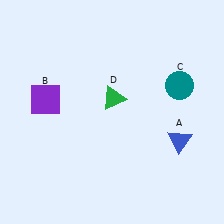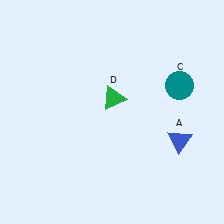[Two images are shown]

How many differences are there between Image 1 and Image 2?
There is 1 difference between the two images.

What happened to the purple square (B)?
The purple square (B) was removed in Image 2. It was in the top-left area of Image 1.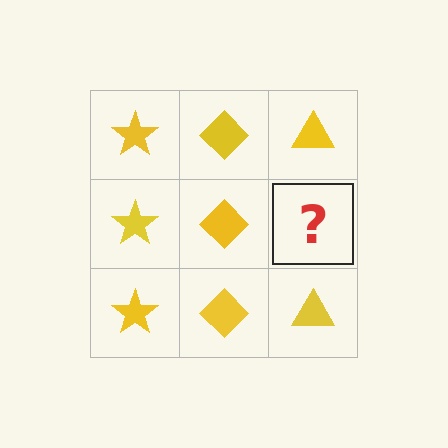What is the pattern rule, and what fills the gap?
The rule is that each column has a consistent shape. The gap should be filled with a yellow triangle.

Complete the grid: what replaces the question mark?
The question mark should be replaced with a yellow triangle.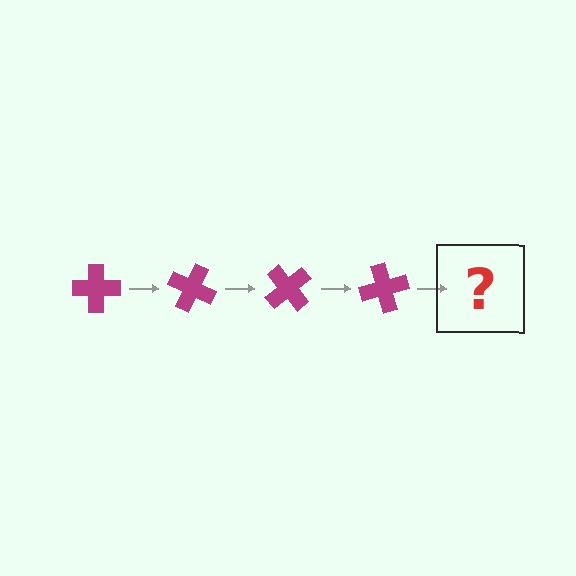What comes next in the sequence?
The next element should be a magenta cross rotated 100 degrees.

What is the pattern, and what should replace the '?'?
The pattern is that the cross rotates 25 degrees each step. The '?' should be a magenta cross rotated 100 degrees.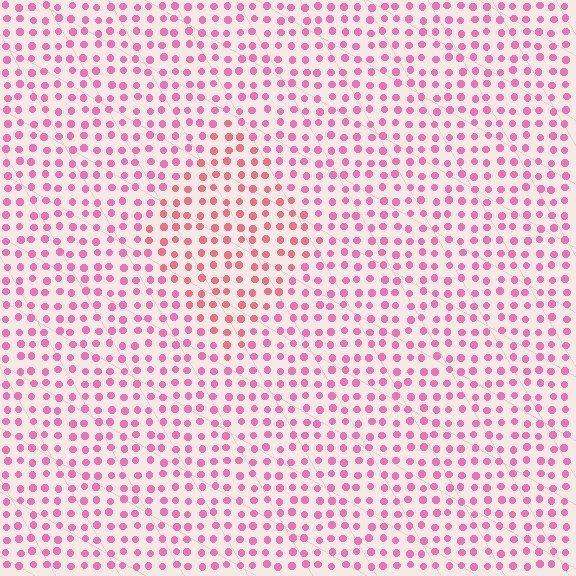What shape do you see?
I see a diamond.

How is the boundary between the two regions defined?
The boundary is defined purely by a slight shift in hue (about 23 degrees). Spacing, size, and orientation are identical on both sides.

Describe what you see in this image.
The image is filled with small pink elements in a uniform arrangement. A diamond-shaped region is visible where the elements are tinted to a slightly different hue, forming a subtle color boundary.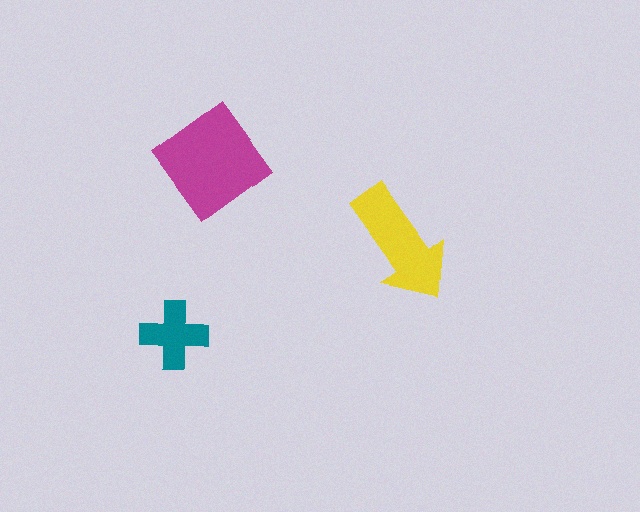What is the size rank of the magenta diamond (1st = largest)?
1st.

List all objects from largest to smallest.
The magenta diamond, the yellow arrow, the teal cross.